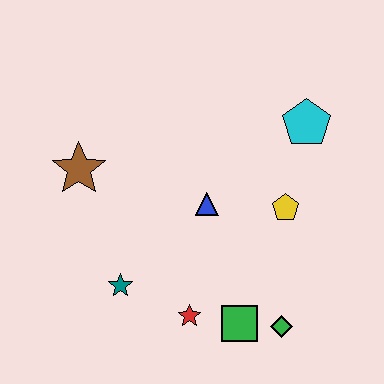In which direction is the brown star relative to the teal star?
The brown star is above the teal star.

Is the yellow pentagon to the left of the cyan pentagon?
Yes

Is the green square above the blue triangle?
No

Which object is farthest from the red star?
The cyan pentagon is farthest from the red star.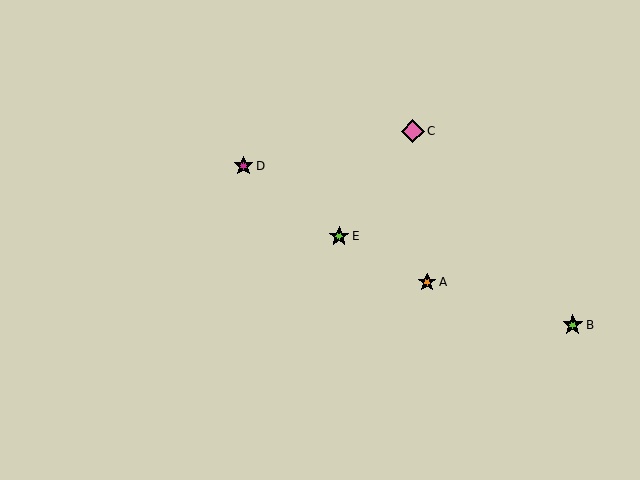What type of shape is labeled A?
Shape A is an orange star.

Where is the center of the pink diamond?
The center of the pink diamond is at (413, 131).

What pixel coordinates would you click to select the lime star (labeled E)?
Click at (339, 236) to select the lime star E.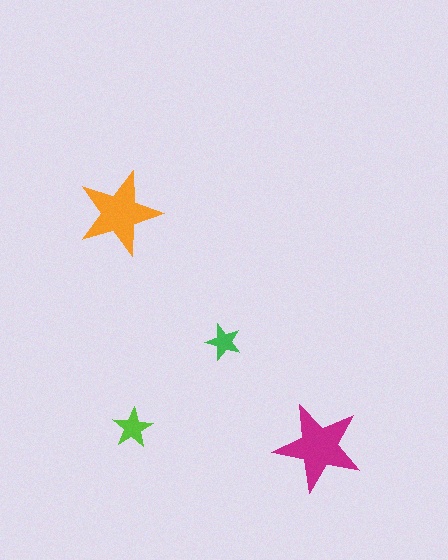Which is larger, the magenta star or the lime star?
The magenta one.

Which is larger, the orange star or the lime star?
The orange one.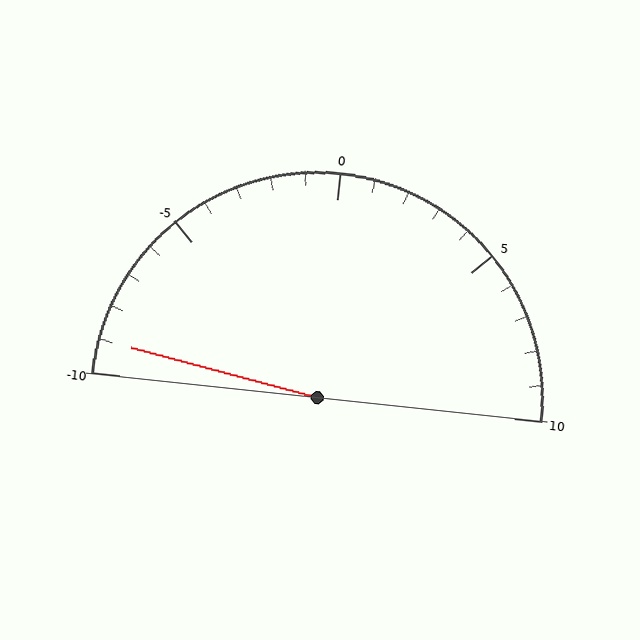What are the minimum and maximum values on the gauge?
The gauge ranges from -10 to 10.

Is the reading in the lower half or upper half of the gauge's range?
The reading is in the lower half of the range (-10 to 10).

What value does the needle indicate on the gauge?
The needle indicates approximately -9.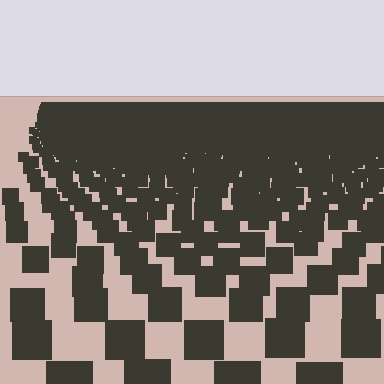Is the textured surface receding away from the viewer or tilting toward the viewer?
The surface is receding away from the viewer. Texture elements get smaller and denser toward the top.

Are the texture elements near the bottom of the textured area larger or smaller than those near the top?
Larger. Near the bottom, elements are closer to the viewer and appear at a bigger on-screen size.